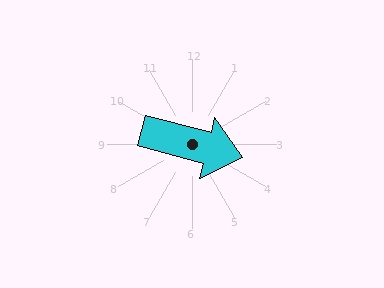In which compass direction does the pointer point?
East.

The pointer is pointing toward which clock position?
Roughly 3 o'clock.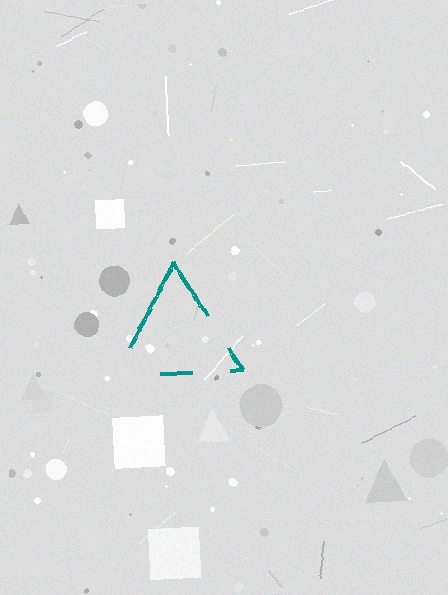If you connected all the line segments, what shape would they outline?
They would outline a triangle.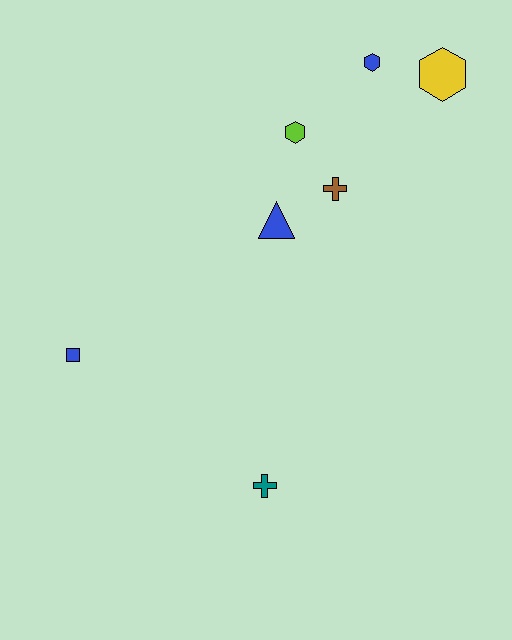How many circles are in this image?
There are no circles.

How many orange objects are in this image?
There are no orange objects.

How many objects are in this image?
There are 7 objects.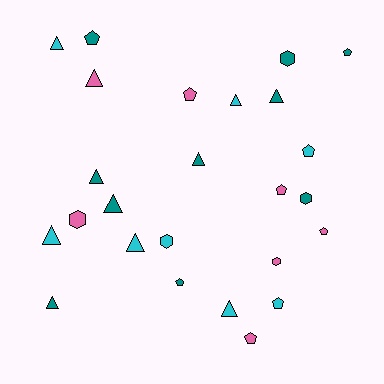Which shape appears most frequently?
Triangle, with 11 objects.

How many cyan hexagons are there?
There is 1 cyan hexagon.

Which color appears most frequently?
Teal, with 10 objects.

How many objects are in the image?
There are 25 objects.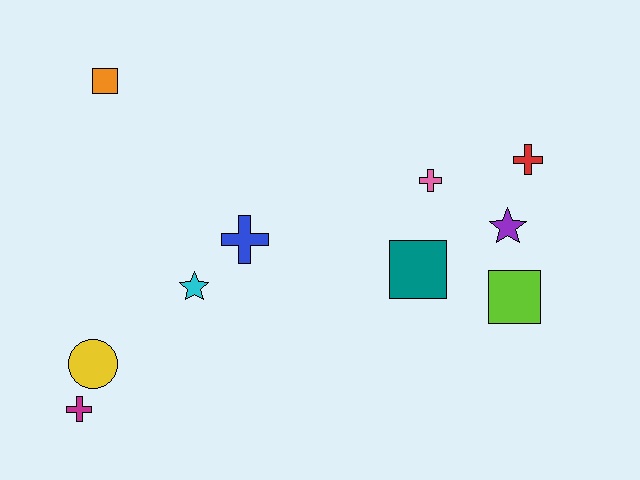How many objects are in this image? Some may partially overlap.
There are 10 objects.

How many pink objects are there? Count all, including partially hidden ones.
There is 1 pink object.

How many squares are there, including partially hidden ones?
There are 3 squares.